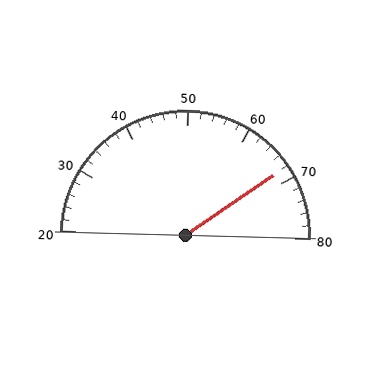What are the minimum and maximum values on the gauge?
The gauge ranges from 20 to 80.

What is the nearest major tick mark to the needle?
The nearest major tick mark is 70.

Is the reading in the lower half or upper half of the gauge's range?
The reading is in the upper half of the range (20 to 80).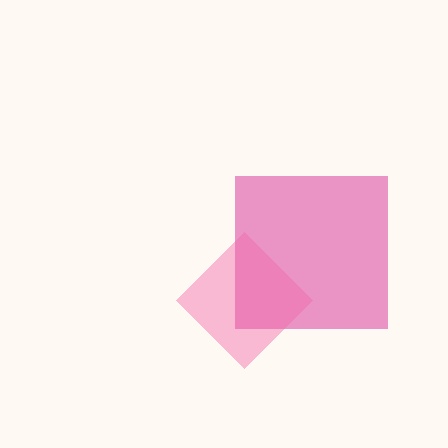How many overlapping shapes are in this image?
There are 2 overlapping shapes in the image.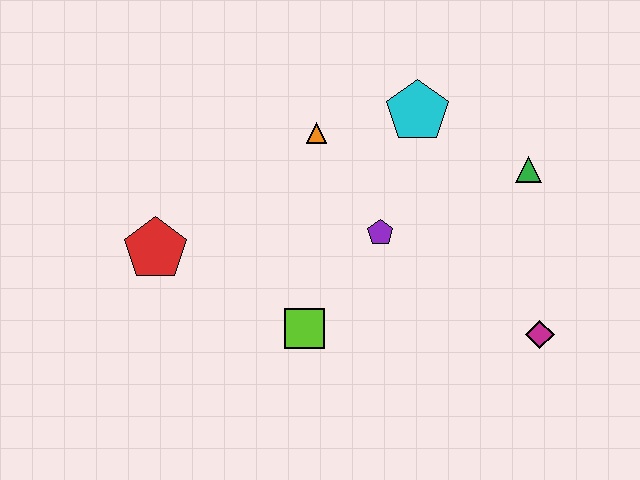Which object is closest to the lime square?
The purple pentagon is closest to the lime square.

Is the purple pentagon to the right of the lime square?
Yes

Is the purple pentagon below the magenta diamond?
No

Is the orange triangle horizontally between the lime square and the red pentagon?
No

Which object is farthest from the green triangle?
The red pentagon is farthest from the green triangle.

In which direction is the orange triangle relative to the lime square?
The orange triangle is above the lime square.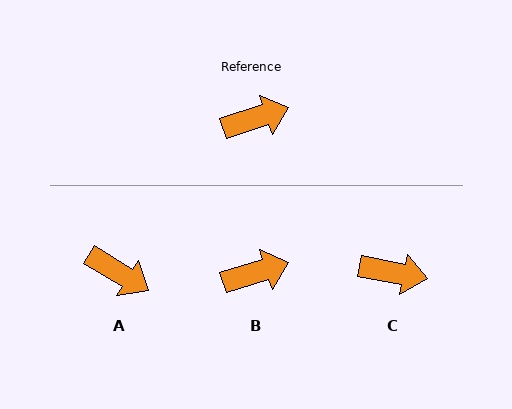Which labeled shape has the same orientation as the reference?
B.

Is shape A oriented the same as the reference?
No, it is off by about 49 degrees.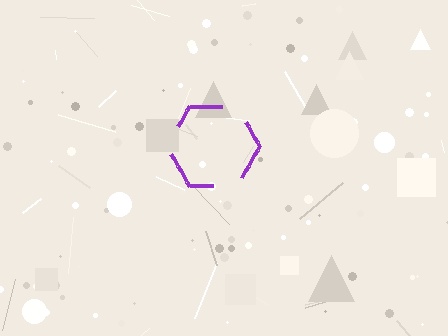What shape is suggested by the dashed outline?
The dashed outline suggests a hexagon.